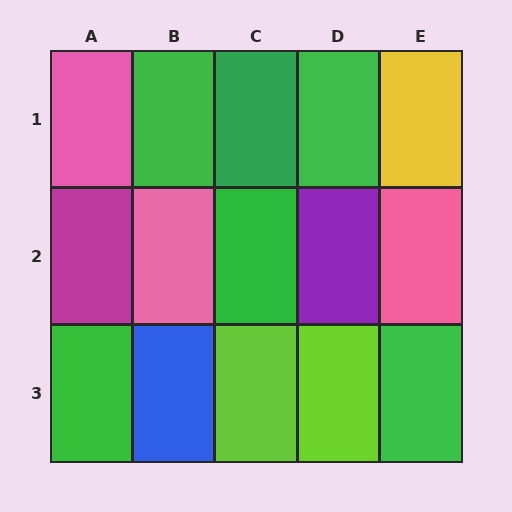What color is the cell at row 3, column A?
Green.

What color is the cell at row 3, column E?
Green.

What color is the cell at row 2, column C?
Green.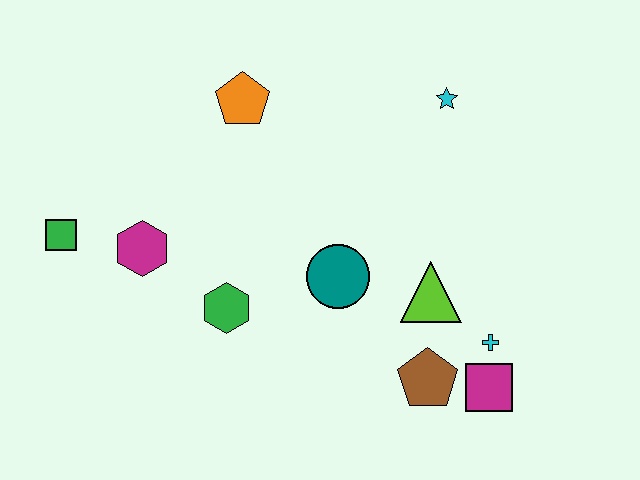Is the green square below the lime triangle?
No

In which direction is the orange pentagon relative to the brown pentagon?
The orange pentagon is above the brown pentagon.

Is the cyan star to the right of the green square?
Yes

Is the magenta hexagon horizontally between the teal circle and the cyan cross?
No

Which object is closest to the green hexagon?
The magenta hexagon is closest to the green hexagon.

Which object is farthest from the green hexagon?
The cyan star is farthest from the green hexagon.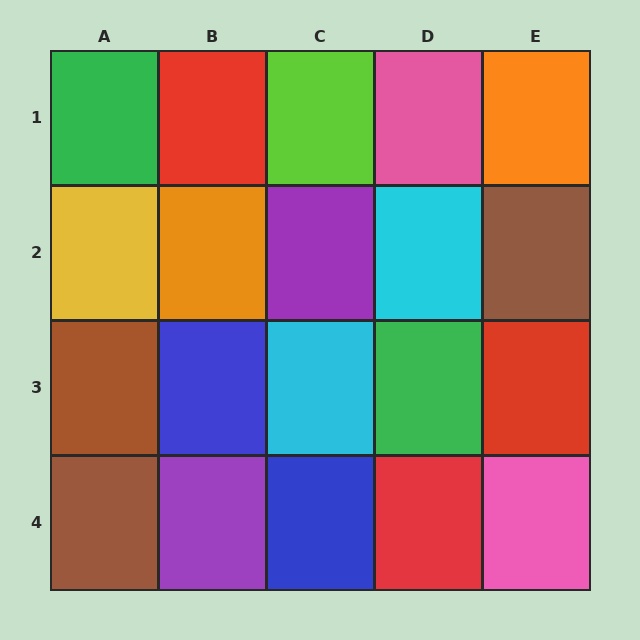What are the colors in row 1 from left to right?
Green, red, lime, pink, orange.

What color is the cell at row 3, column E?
Red.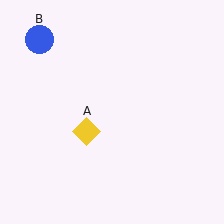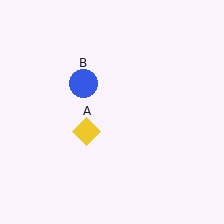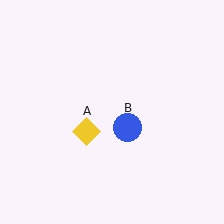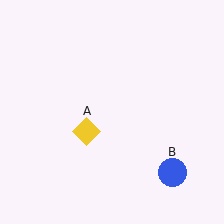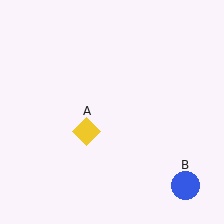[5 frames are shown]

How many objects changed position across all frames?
1 object changed position: blue circle (object B).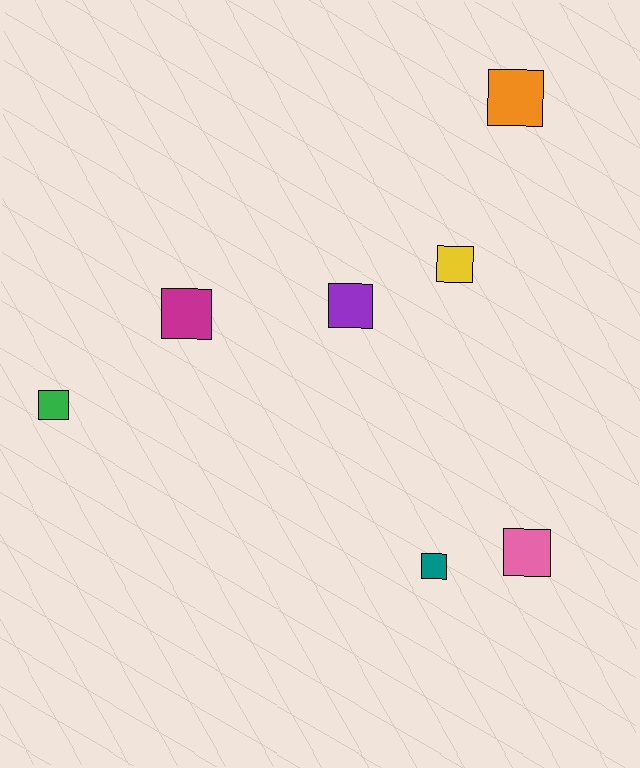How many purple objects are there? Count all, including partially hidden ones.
There is 1 purple object.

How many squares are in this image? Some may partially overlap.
There are 7 squares.